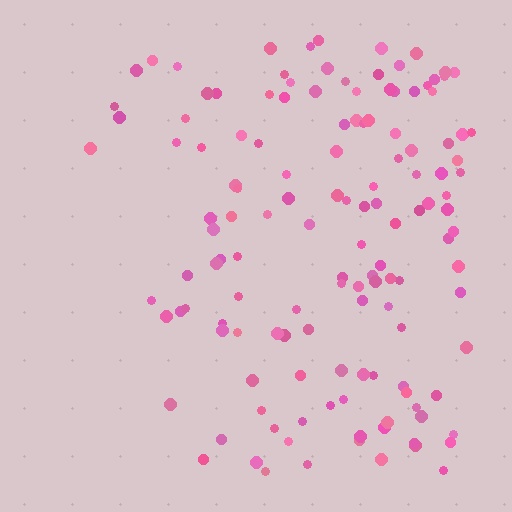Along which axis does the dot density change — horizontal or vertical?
Horizontal.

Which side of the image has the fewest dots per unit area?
The left.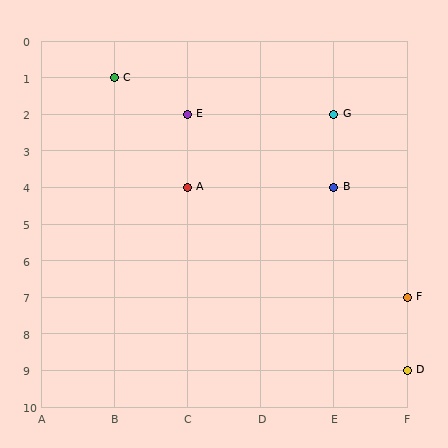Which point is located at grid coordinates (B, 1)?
Point C is at (B, 1).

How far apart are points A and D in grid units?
Points A and D are 3 columns and 5 rows apart (about 5.8 grid units diagonally).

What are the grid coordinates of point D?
Point D is at grid coordinates (F, 9).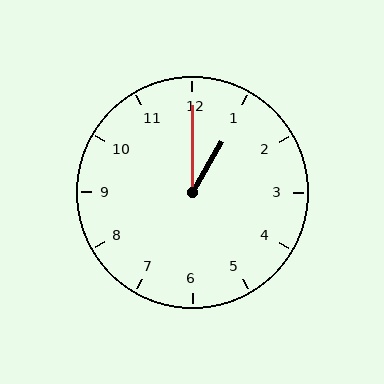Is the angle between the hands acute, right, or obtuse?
It is acute.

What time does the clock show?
1:00.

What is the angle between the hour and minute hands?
Approximately 30 degrees.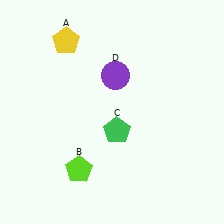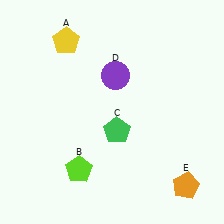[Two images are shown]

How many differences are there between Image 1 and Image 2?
There is 1 difference between the two images.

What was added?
An orange pentagon (E) was added in Image 2.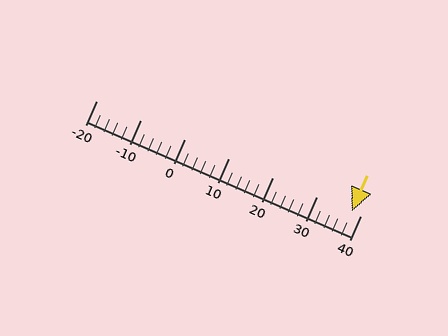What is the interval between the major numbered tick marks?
The major tick marks are spaced 10 units apart.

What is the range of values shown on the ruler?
The ruler shows values from -20 to 40.